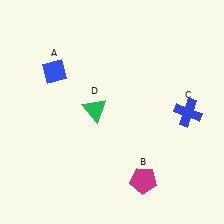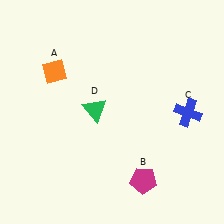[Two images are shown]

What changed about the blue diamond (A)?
In Image 1, A is blue. In Image 2, it changed to orange.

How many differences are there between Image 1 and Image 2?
There is 1 difference between the two images.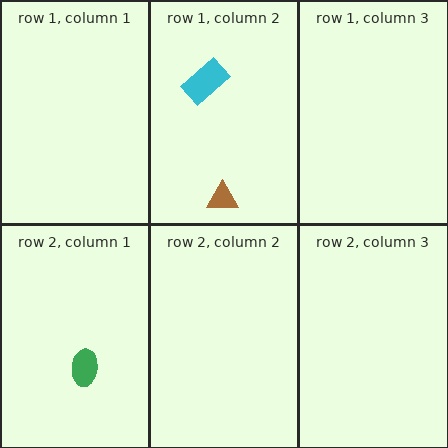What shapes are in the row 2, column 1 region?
The green ellipse.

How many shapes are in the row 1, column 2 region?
2.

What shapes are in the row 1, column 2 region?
The brown triangle, the cyan rectangle.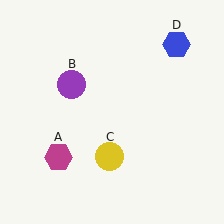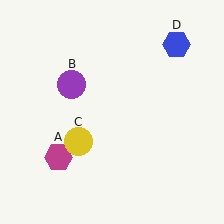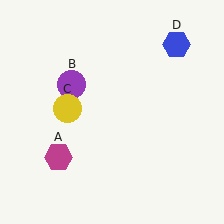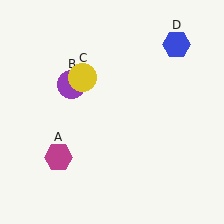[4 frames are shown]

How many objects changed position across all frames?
1 object changed position: yellow circle (object C).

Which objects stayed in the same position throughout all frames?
Magenta hexagon (object A) and purple circle (object B) and blue hexagon (object D) remained stationary.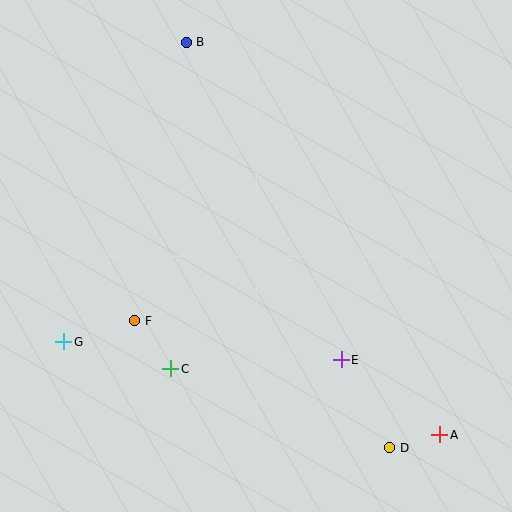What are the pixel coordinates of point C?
Point C is at (171, 369).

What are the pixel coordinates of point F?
Point F is at (135, 321).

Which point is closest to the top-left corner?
Point B is closest to the top-left corner.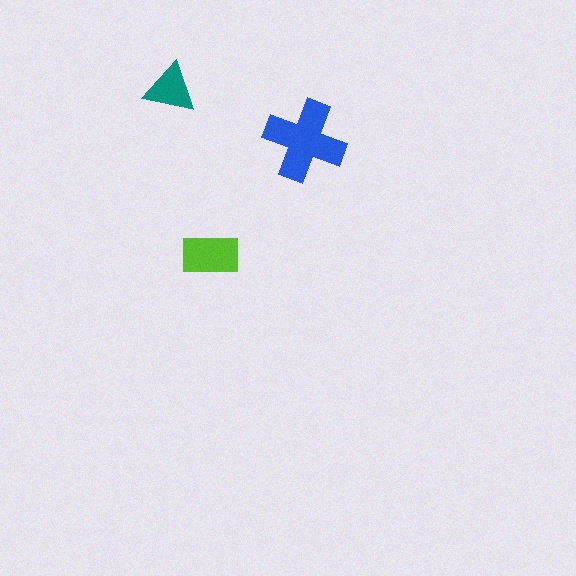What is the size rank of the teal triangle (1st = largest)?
3rd.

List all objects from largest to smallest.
The blue cross, the lime rectangle, the teal triangle.